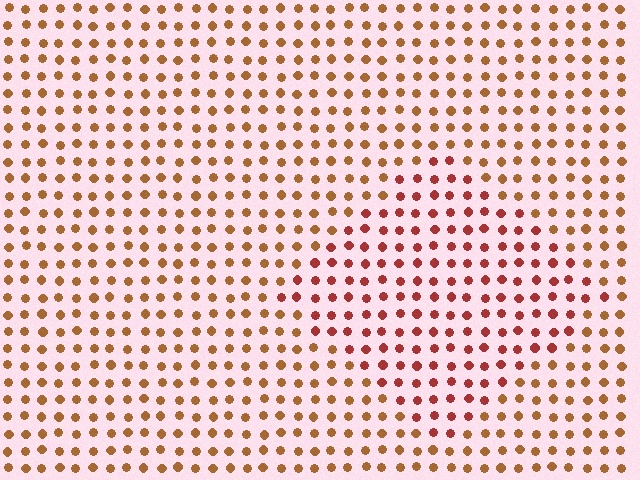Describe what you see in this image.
The image is filled with small brown elements in a uniform arrangement. A diamond-shaped region is visible where the elements are tinted to a slightly different hue, forming a subtle color boundary.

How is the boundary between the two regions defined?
The boundary is defined purely by a slight shift in hue (about 29 degrees). Spacing, size, and orientation are identical on both sides.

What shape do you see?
I see a diamond.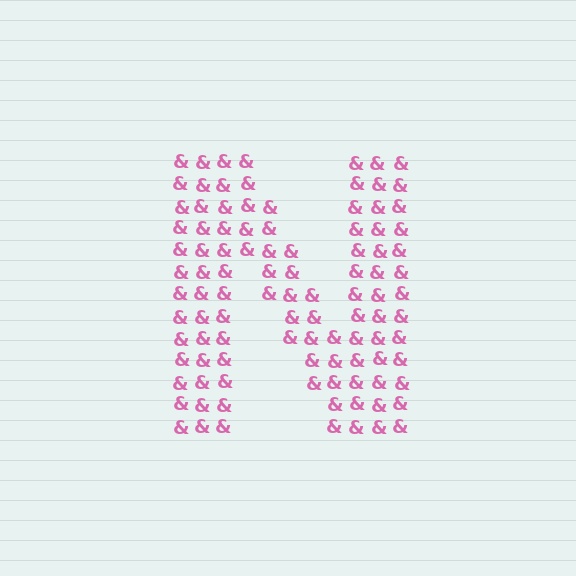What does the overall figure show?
The overall figure shows the letter N.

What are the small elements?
The small elements are ampersands.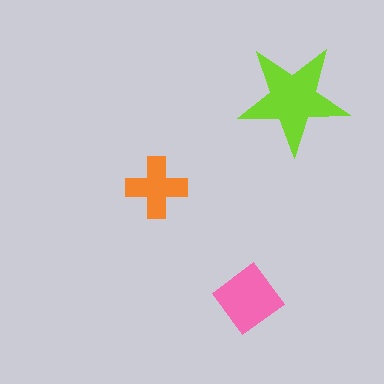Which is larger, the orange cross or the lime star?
The lime star.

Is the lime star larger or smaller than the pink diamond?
Larger.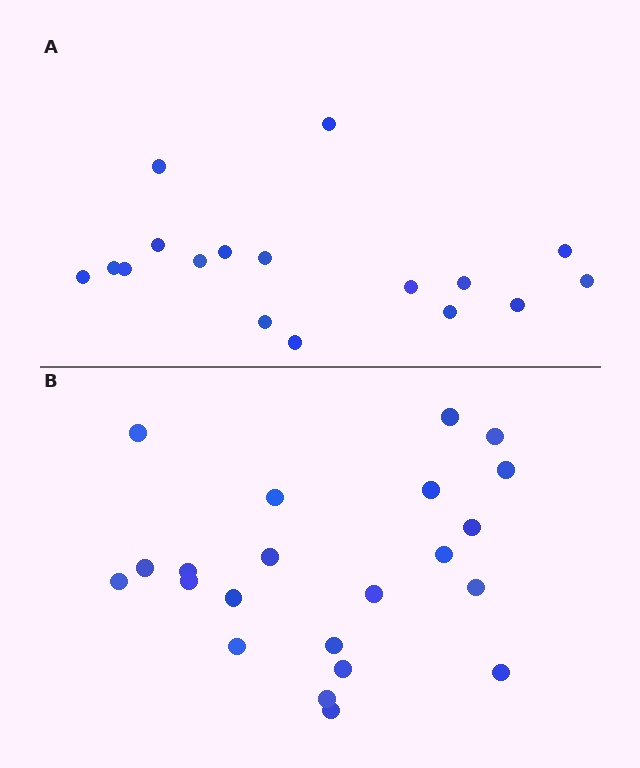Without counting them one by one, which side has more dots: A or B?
Region B (the bottom region) has more dots.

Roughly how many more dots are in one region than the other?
Region B has about 5 more dots than region A.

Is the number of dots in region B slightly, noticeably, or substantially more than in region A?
Region B has noticeably more, but not dramatically so. The ratio is roughly 1.3 to 1.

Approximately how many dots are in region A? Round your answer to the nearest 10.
About 20 dots. (The exact count is 17, which rounds to 20.)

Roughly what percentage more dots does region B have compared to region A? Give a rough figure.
About 30% more.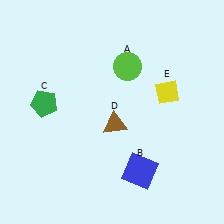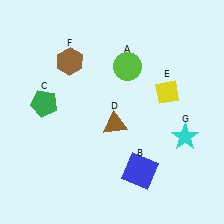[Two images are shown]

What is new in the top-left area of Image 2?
A brown hexagon (F) was added in the top-left area of Image 2.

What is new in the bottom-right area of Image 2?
A cyan star (G) was added in the bottom-right area of Image 2.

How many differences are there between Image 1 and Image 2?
There are 2 differences between the two images.